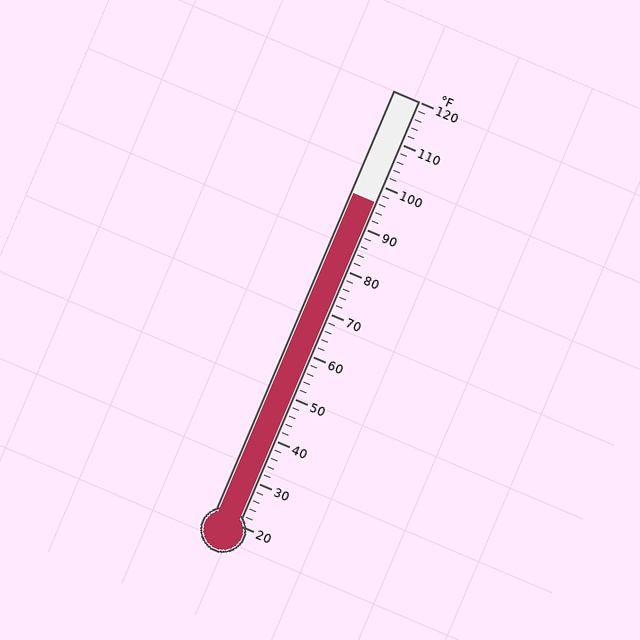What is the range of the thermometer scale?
The thermometer scale ranges from 20°F to 120°F.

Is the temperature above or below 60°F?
The temperature is above 60°F.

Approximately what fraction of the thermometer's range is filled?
The thermometer is filled to approximately 75% of its range.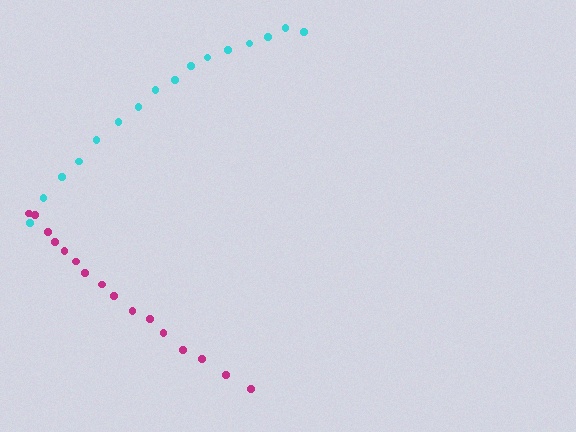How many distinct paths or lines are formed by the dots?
There are 2 distinct paths.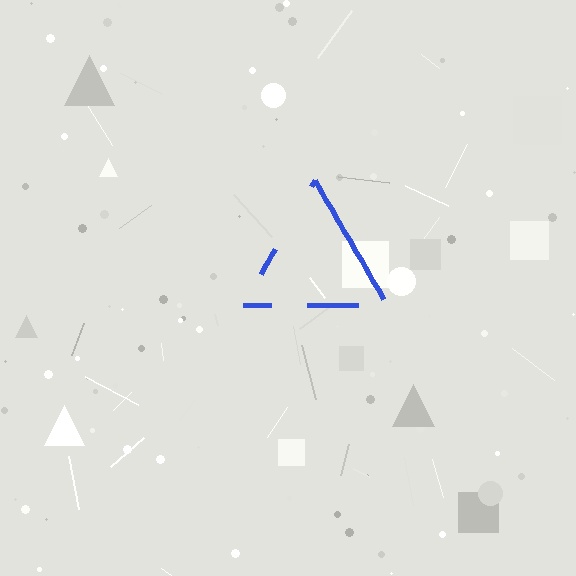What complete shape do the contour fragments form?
The contour fragments form a triangle.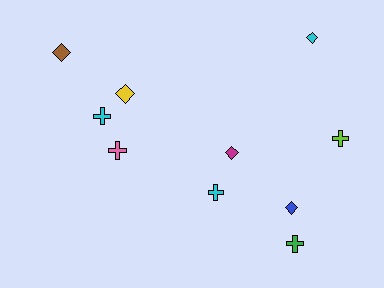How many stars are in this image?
There are no stars.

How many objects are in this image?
There are 10 objects.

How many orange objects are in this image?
There are no orange objects.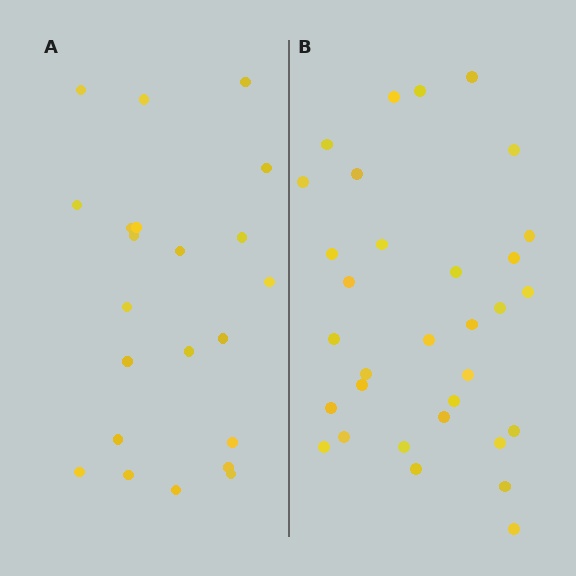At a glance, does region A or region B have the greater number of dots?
Region B (the right region) has more dots.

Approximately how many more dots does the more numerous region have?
Region B has roughly 10 or so more dots than region A.